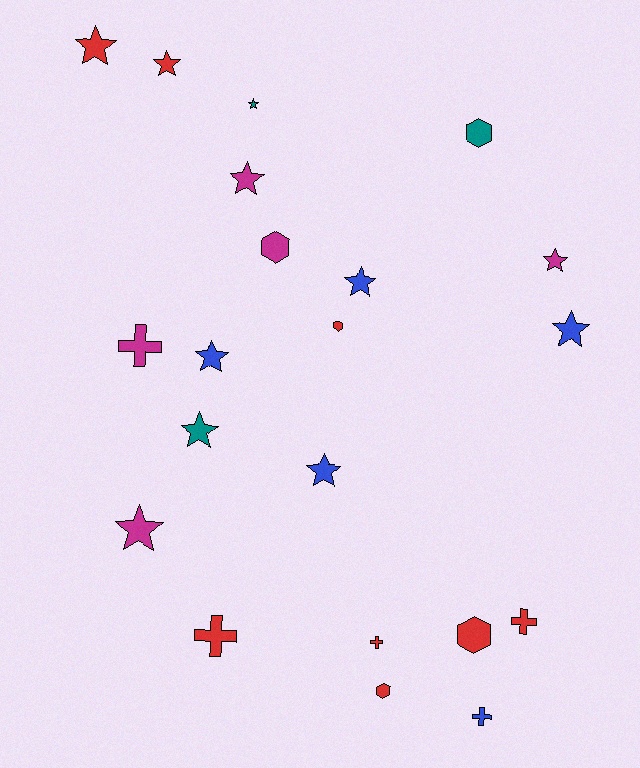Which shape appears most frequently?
Star, with 11 objects.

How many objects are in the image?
There are 21 objects.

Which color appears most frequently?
Red, with 8 objects.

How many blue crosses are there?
There is 1 blue cross.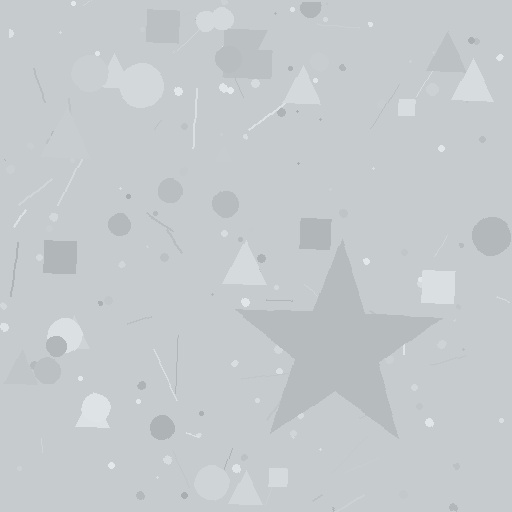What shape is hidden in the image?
A star is hidden in the image.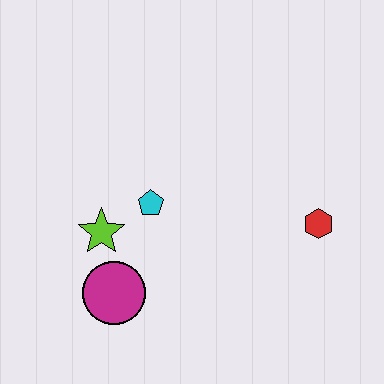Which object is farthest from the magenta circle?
The red hexagon is farthest from the magenta circle.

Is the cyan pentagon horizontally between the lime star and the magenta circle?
No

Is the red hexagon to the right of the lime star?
Yes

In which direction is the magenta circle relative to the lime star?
The magenta circle is below the lime star.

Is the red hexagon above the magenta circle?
Yes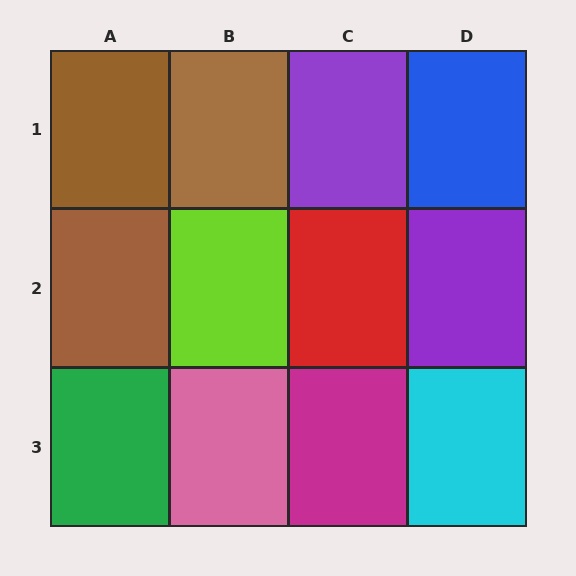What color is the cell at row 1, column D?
Blue.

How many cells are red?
1 cell is red.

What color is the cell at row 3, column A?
Green.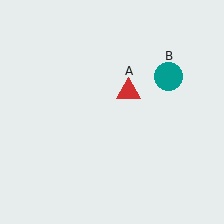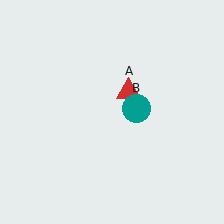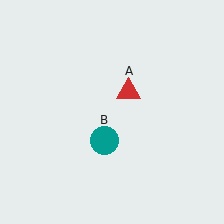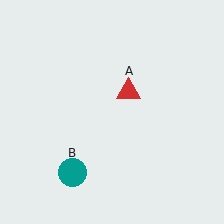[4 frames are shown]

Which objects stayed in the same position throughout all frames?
Red triangle (object A) remained stationary.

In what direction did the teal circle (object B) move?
The teal circle (object B) moved down and to the left.